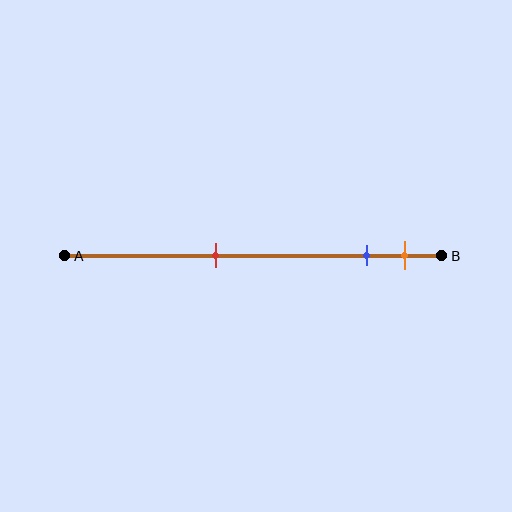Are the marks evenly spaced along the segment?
No, the marks are not evenly spaced.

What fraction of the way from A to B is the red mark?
The red mark is approximately 40% (0.4) of the way from A to B.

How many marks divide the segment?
There are 3 marks dividing the segment.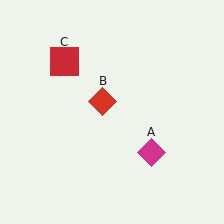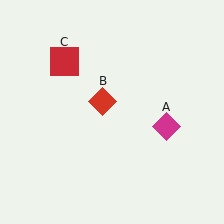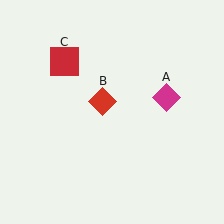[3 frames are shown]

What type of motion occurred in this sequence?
The magenta diamond (object A) rotated counterclockwise around the center of the scene.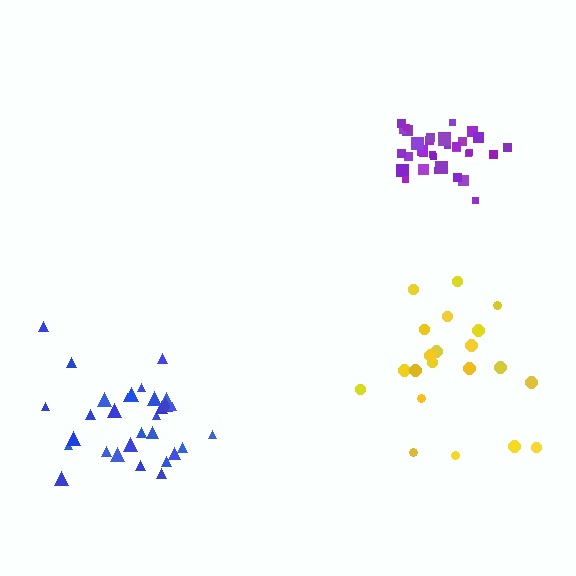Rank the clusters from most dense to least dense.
purple, blue, yellow.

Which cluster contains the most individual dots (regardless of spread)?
Purple (34).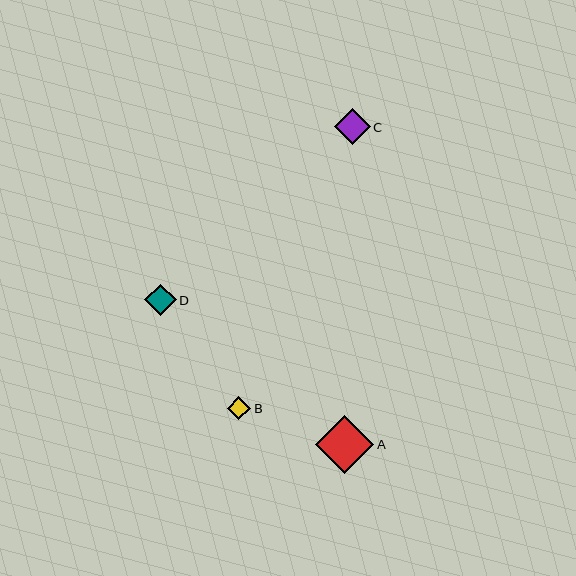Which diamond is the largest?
Diamond A is the largest with a size of approximately 58 pixels.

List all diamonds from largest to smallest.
From largest to smallest: A, C, D, B.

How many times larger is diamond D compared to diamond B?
Diamond D is approximately 1.3 times the size of diamond B.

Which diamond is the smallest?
Diamond B is the smallest with a size of approximately 23 pixels.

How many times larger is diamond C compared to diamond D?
Diamond C is approximately 1.1 times the size of diamond D.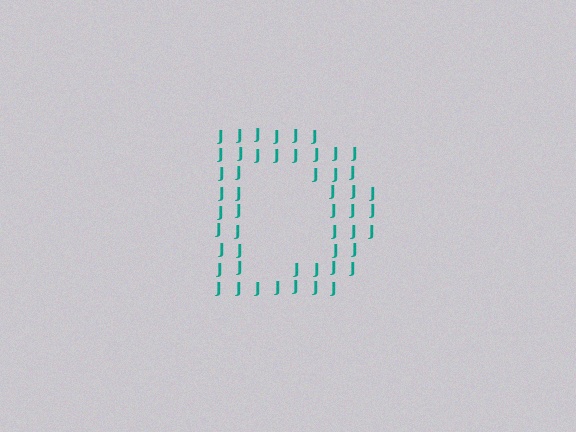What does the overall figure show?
The overall figure shows the letter D.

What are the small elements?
The small elements are letter J's.